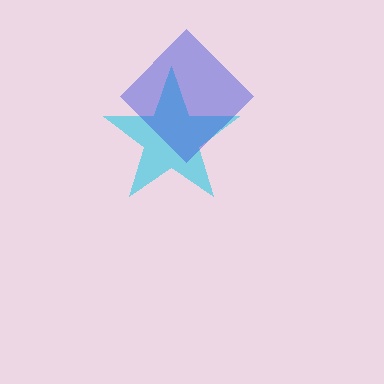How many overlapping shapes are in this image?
There are 2 overlapping shapes in the image.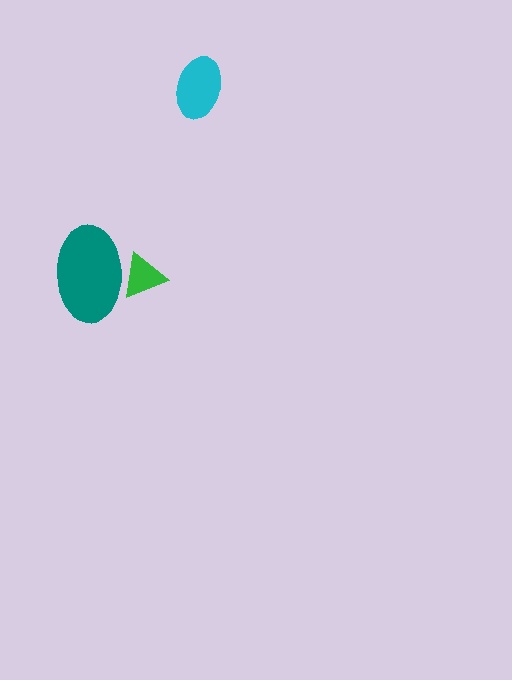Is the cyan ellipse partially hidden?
No, no other shape covers it.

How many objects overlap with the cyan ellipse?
0 objects overlap with the cyan ellipse.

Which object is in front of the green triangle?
The teal ellipse is in front of the green triangle.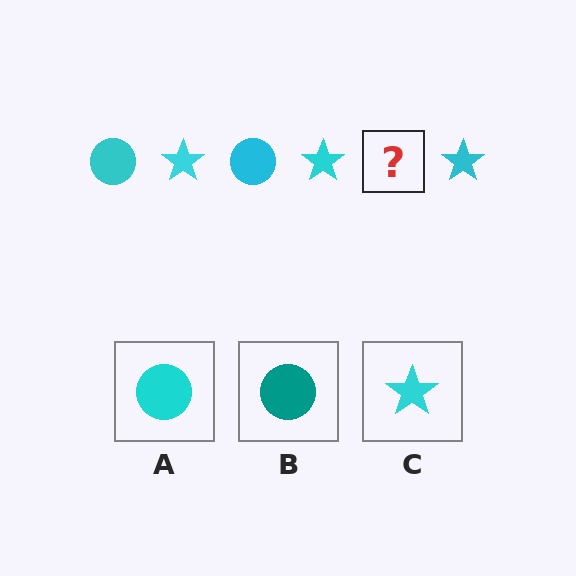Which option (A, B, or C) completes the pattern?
A.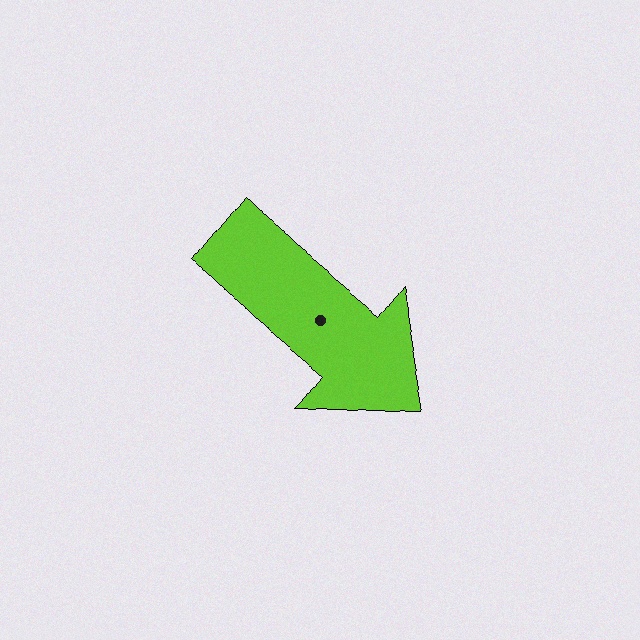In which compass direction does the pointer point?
Southeast.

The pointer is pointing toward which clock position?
Roughly 4 o'clock.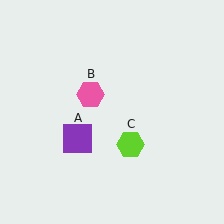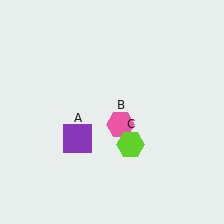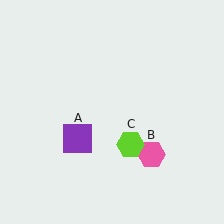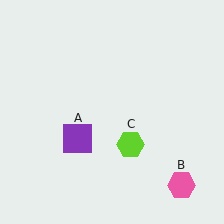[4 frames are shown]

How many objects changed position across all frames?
1 object changed position: pink hexagon (object B).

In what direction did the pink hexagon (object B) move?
The pink hexagon (object B) moved down and to the right.